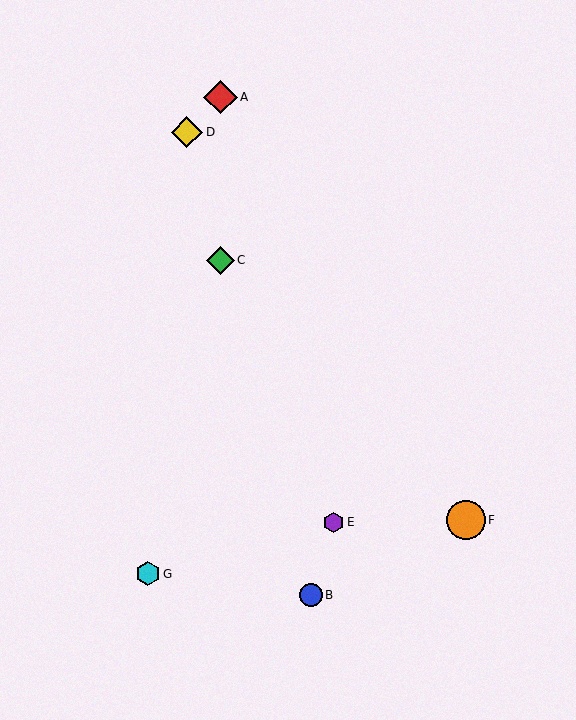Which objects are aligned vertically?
Objects A, C are aligned vertically.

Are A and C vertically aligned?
Yes, both are at x≈220.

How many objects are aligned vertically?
2 objects (A, C) are aligned vertically.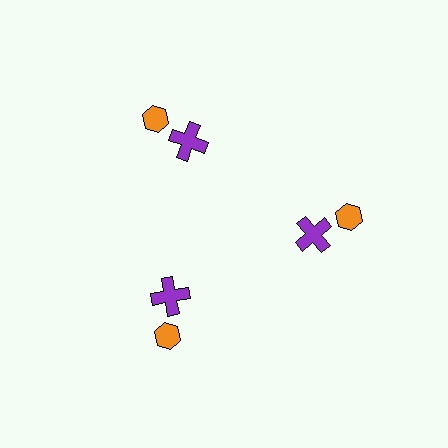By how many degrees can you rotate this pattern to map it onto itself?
The pattern maps onto itself every 120 degrees of rotation.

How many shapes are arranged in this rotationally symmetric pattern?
There are 6 shapes, arranged in 3 groups of 2.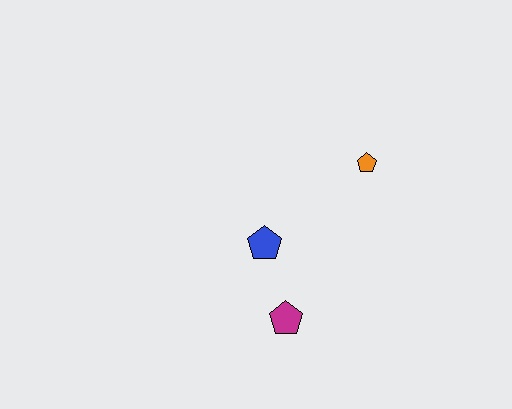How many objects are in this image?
There are 3 objects.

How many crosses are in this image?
There are no crosses.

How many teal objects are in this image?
There are no teal objects.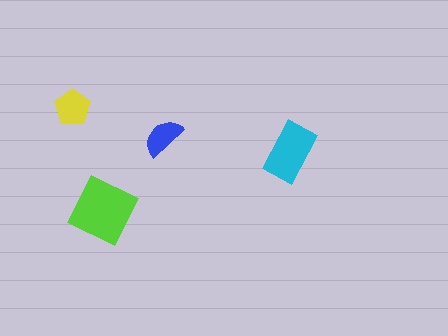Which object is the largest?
The lime diamond.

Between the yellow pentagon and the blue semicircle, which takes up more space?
The yellow pentagon.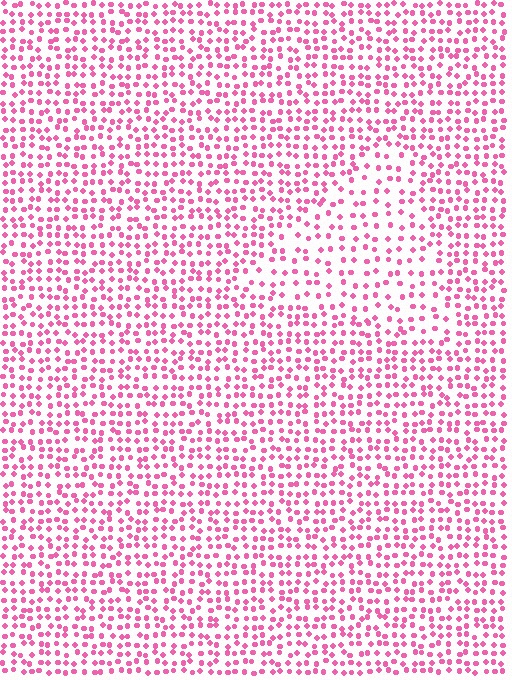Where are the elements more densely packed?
The elements are more densely packed outside the triangle boundary.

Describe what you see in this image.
The image contains small pink elements arranged at two different densities. A triangle-shaped region is visible where the elements are less densely packed than the surrounding area.